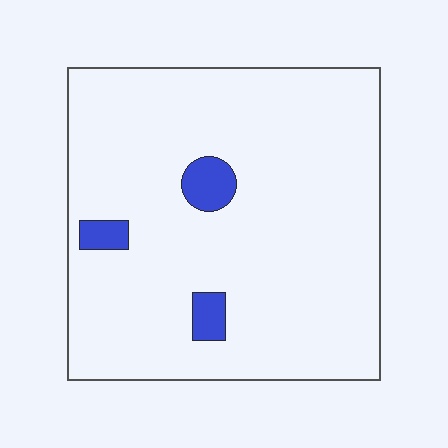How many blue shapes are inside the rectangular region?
3.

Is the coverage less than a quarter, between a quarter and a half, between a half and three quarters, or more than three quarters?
Less than a quarter.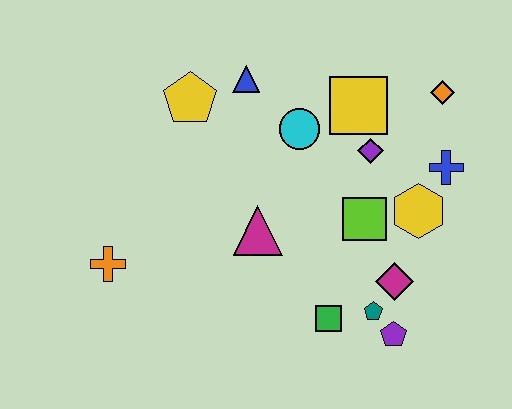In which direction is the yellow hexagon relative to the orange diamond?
The yellow hexagon is below the orange diamond.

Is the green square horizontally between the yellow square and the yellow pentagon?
Yes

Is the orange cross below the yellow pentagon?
Yes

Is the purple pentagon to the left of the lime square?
No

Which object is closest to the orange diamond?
The blue cross is closest to the orange diamond.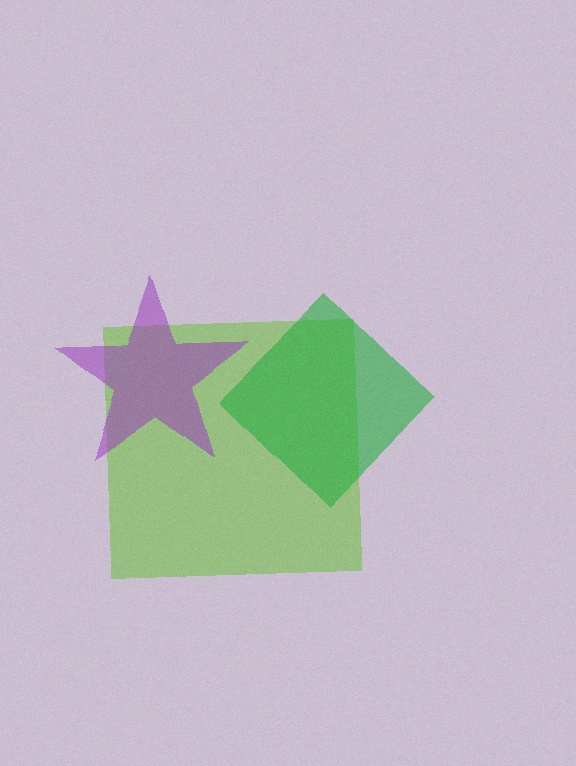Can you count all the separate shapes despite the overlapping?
Yes, there are 3 separate shapes.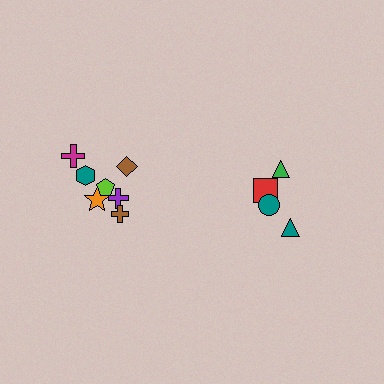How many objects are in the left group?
There are 7 objects.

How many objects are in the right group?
There are 4 objects.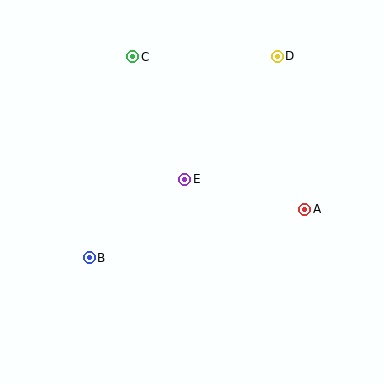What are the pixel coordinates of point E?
Point E is at (185, 179).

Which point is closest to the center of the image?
Point E at (185, 179) is closest to the center.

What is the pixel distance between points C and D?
The distance between C and D is 144 pixels.